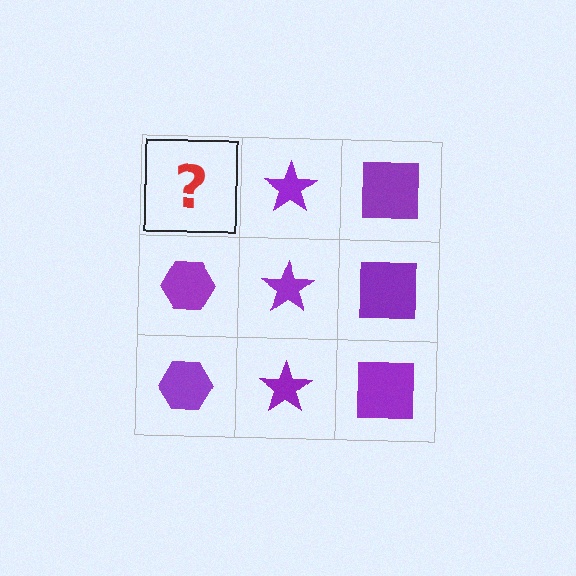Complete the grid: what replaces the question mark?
The question mark should be replaced with a purple hexagon.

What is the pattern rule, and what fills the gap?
The rule is that each column has a consistent shape. The gap should be filled with a purple hexagon.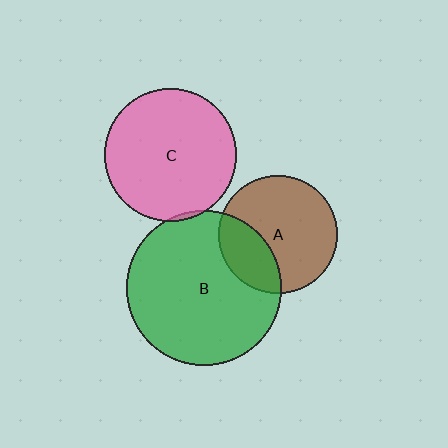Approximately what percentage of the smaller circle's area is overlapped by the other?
Approximately 30%.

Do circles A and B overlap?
Yes.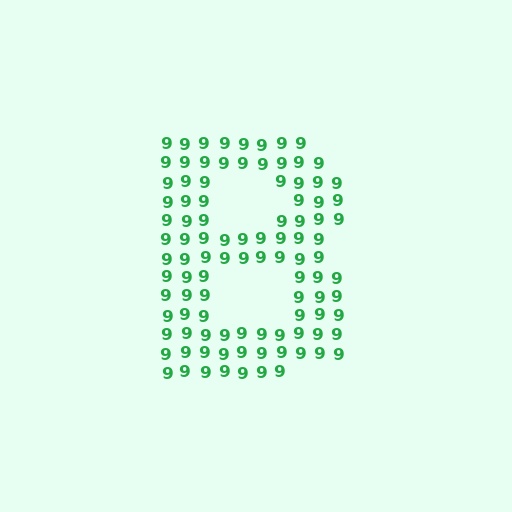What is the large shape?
The large shape is the letter B.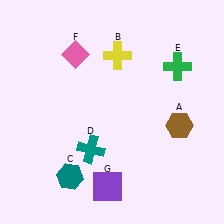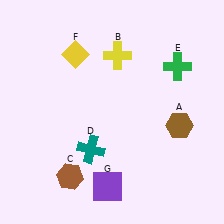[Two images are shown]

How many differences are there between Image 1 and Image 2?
There are 2 differences between the two images.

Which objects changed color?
C changed from teal to brown. F changed from pink to yellow.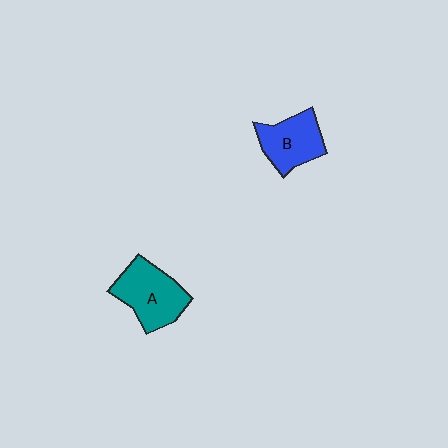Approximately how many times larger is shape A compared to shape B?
Approximately 1.2 times.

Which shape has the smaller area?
Shape B (blue).